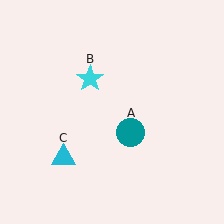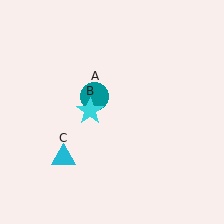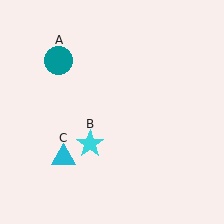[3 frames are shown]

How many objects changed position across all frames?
2 objects changed position: teal circle (object A), cyan star (object B).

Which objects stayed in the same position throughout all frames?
Cyan triangle (object C) remained stationary.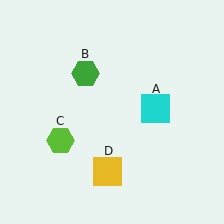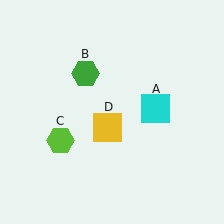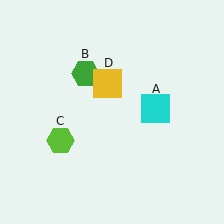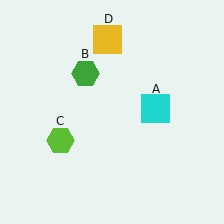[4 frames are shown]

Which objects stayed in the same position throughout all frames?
Cyan square (object A) and green hexagon (object B) and lime hexagon (object C) remained stationary.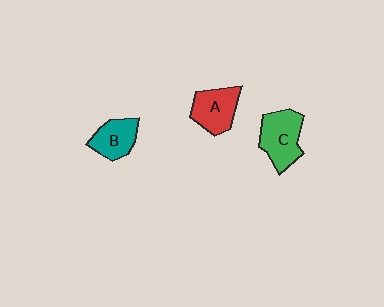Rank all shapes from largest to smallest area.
From largest to smallest: C (green), A (red), B (teal).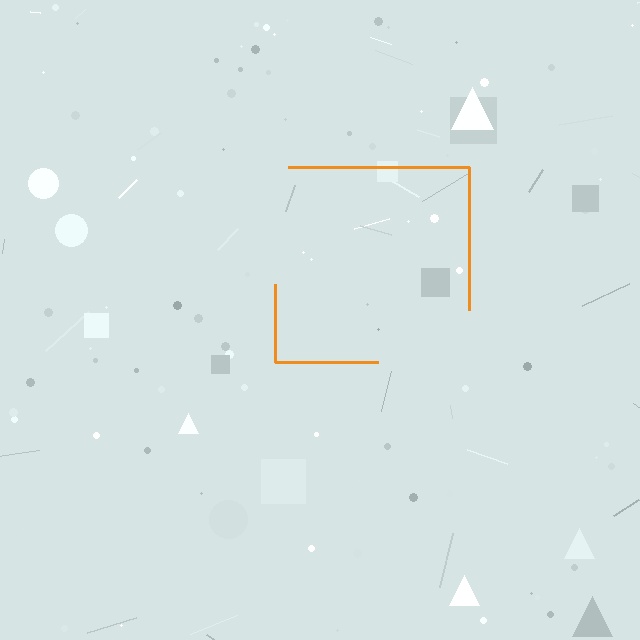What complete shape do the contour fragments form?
The contour fragments form a square.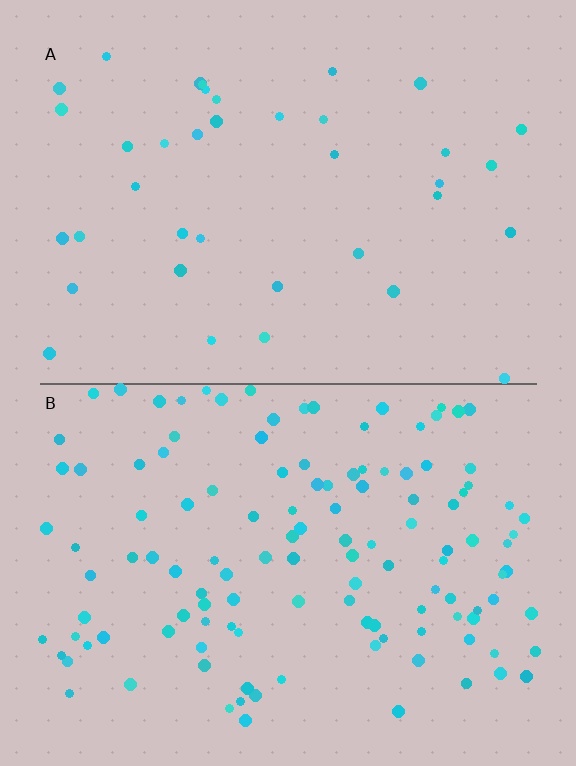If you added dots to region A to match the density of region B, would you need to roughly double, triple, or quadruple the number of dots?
Approximately triple.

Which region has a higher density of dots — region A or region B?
B (the bottom).